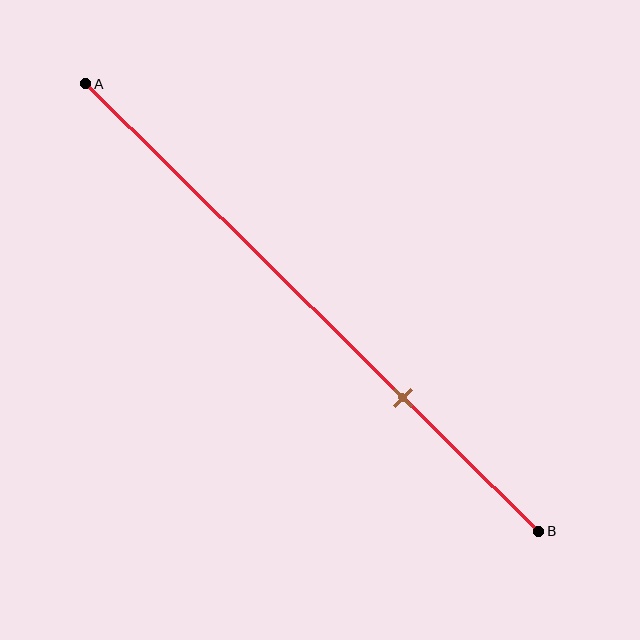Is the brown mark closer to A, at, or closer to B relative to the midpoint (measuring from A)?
The brown mark is closer to point B than the midpoint of segment AB.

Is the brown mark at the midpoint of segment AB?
No, the mark is at about 70% from A, not at the 50% midpoint.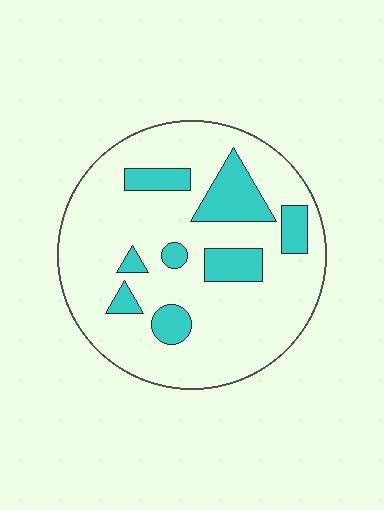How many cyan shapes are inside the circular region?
8.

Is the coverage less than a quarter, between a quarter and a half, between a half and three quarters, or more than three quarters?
Less than a quarter.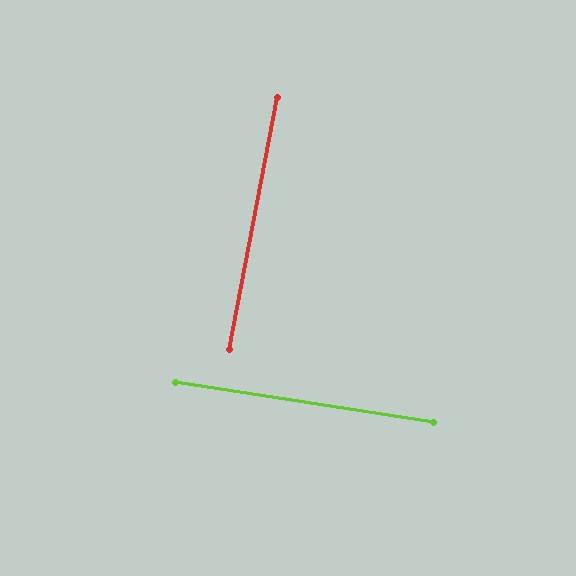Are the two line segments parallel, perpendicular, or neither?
Perpendicular — they meet at approximately 88°.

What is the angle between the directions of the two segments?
Approximately 88 degrees.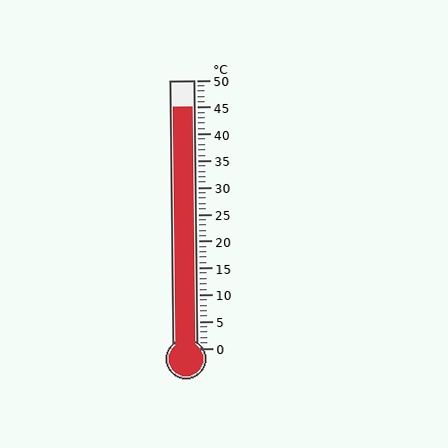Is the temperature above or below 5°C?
The temperature is above 5°C.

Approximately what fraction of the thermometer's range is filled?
The thermometer is filled to approximately 90% of its range.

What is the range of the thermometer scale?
The thermometer scale ranges from 0°C to 50°C.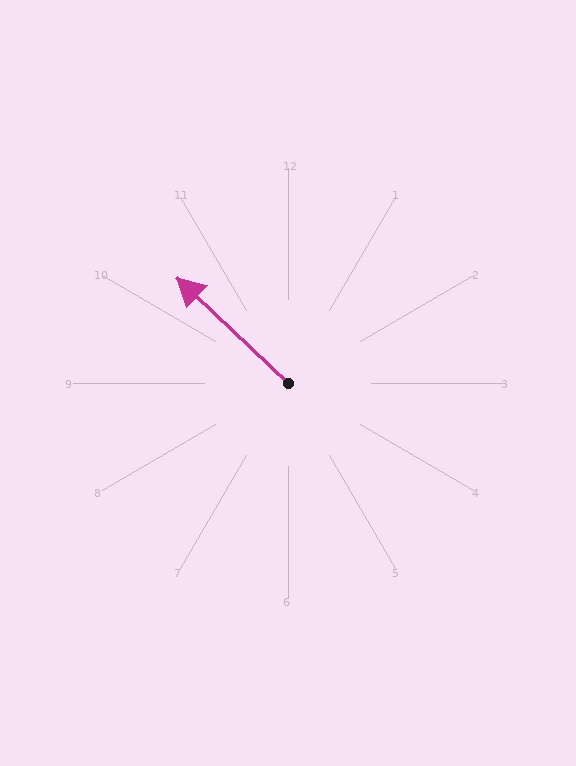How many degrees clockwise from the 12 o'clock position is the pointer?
Approximately 313 degrees.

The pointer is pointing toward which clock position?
Roughly 10 o'clock.